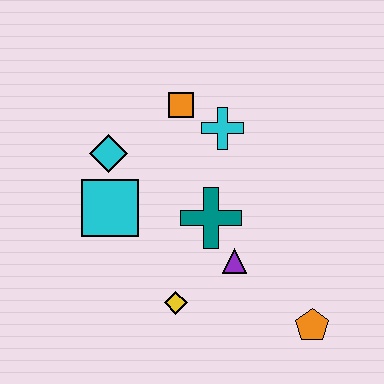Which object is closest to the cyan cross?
The orange square is closest to the cyan cross.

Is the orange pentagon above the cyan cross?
No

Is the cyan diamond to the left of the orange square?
Yes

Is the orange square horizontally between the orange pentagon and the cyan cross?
No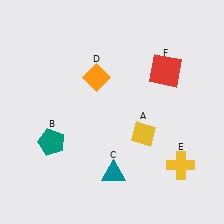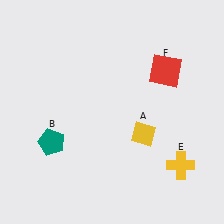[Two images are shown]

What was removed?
The orange diamond (D), the teal triangle (C) were removed in Image 2.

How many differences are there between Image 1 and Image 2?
There are 2 differences between the two images.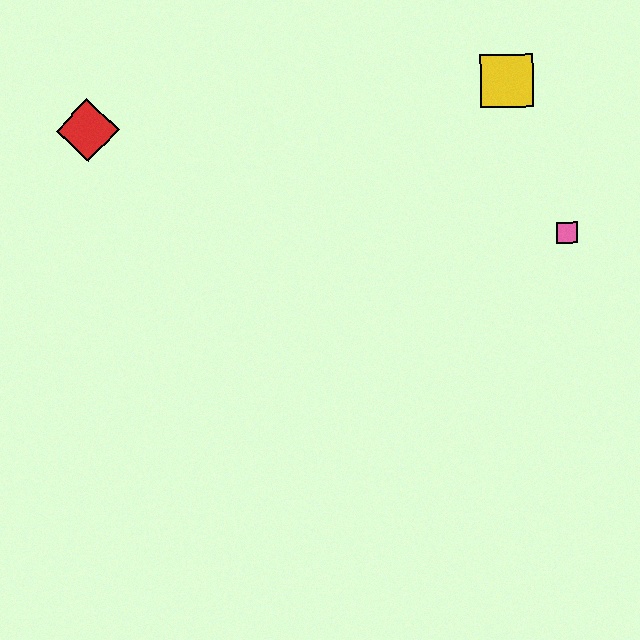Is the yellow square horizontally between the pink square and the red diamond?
Yes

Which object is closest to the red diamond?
The yellow square is closest to the red diamond.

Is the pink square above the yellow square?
No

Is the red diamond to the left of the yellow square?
Yes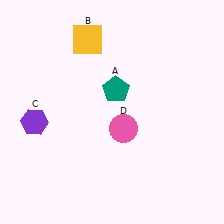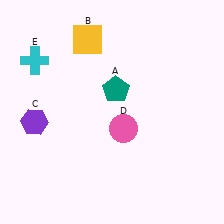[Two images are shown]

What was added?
A cyan cross (E) was added in Image 2.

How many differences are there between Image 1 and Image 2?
There is 1 difference between the two images.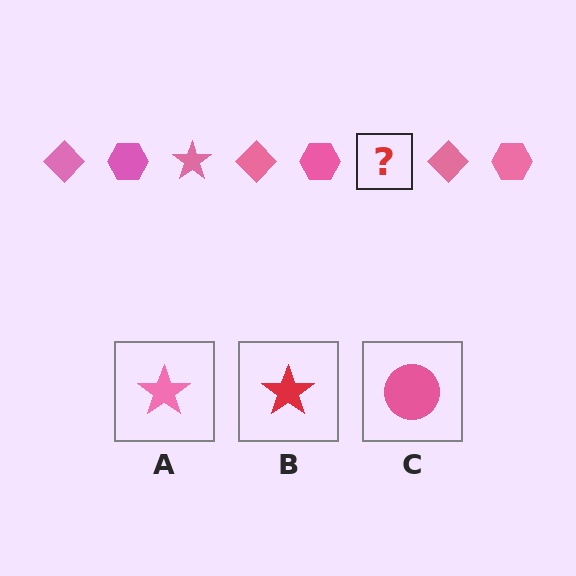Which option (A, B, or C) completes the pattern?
A.